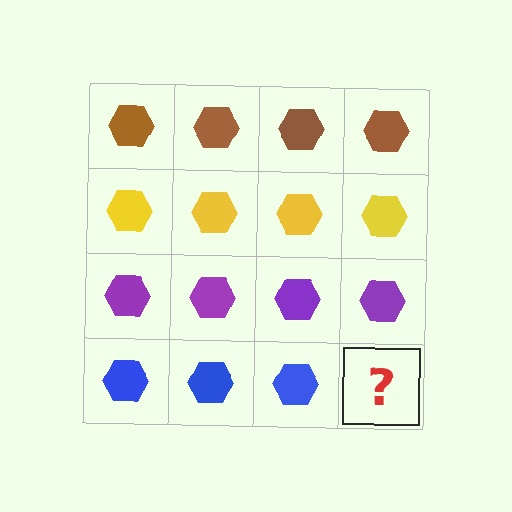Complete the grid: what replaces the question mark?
The question mark should be replaced with a blue hexagon.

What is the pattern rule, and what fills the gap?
The rule is that each row has a consistent color. The gap should be filled with a blue hexagon.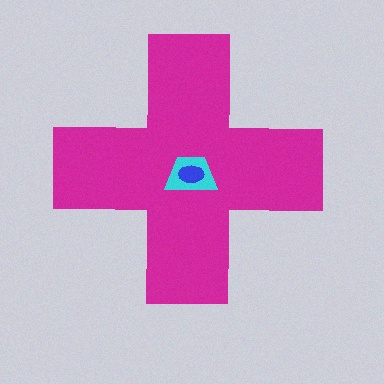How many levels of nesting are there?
3.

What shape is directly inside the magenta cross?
The cyan trapezoid.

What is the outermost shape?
The magenta cross.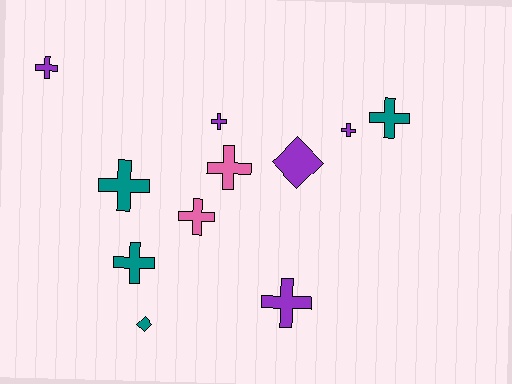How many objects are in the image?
There are 11 objects.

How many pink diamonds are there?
There are no pink diamonds.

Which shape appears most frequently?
Cross, with 9 objects.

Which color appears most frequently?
Purple, with 5 objects.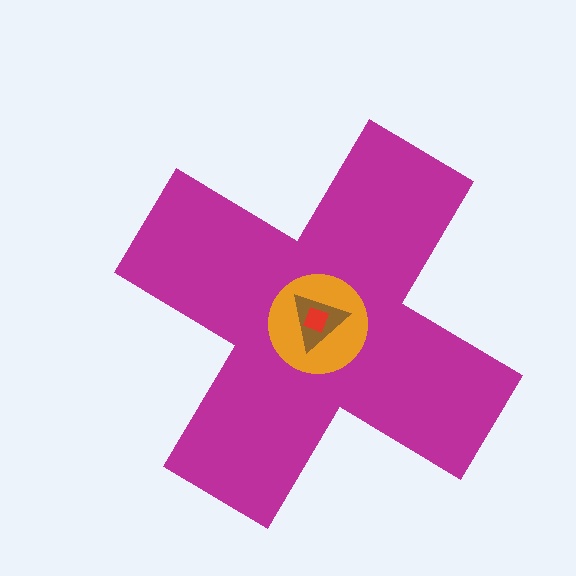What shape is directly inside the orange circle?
The brown triangle.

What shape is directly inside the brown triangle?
The red diamond.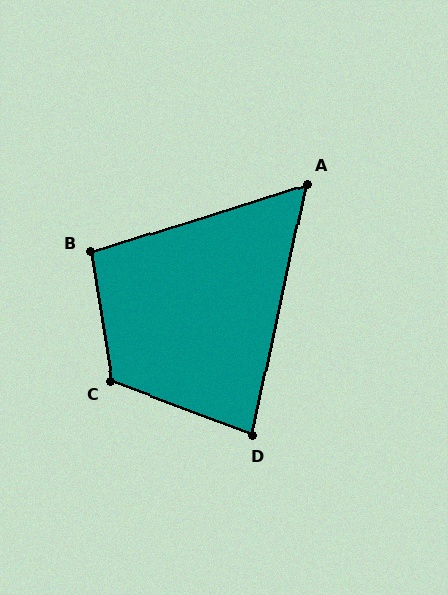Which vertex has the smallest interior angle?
A, at approximately 60 degrees.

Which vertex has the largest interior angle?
C, at approximately 120 degrees.